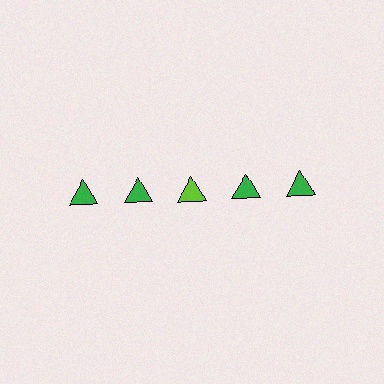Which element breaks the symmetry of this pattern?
The lime triangle in the top row, center column breaks the symmetry. All other shapes are green triangles.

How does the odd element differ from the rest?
It has a different color: lime instead of green.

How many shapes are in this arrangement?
There are 5 shapes arranged in a grid pattern.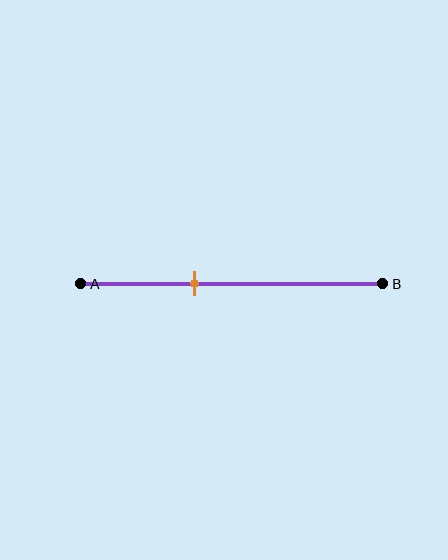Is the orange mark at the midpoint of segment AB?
No, the mark is at about 40% from A, not at the 50% midpoint.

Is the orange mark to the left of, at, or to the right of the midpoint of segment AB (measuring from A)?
The orange mark is to the left of the midpoint of segment AB.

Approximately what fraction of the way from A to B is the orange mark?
The orange mark is approximately 40% of the way from A to B.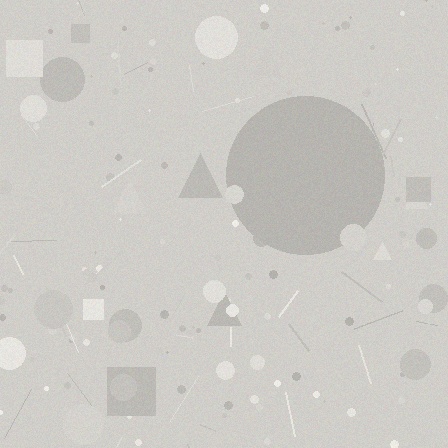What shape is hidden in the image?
A circle is hidden in the image.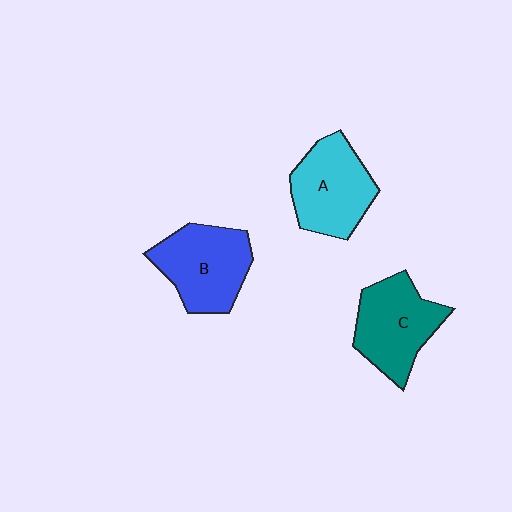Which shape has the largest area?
Shape B (blue).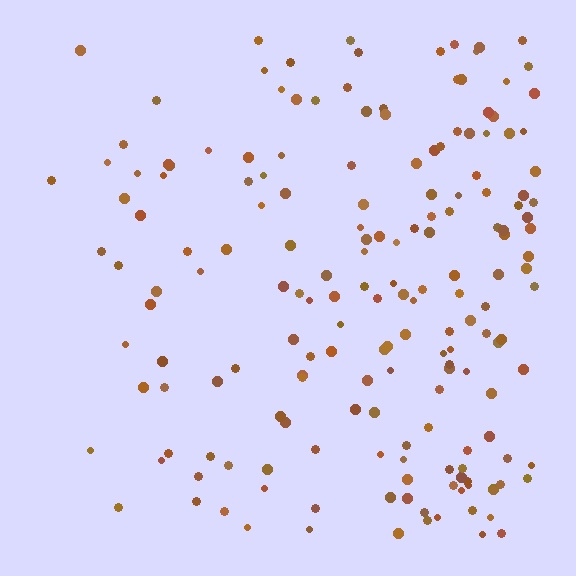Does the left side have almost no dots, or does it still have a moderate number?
Still a moderate number, just noticeably fewer than the right.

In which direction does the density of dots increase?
From left to right, with the right side densest.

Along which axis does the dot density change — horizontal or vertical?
Horizontal.